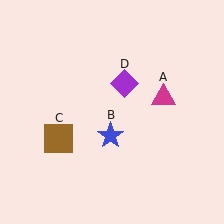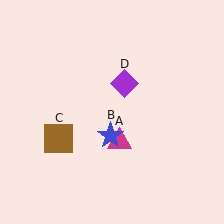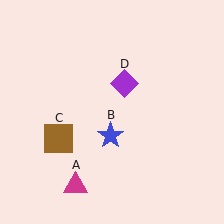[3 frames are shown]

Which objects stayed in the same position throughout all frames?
Blue star (object B) and brown square (object C) and purple diamond (object D) remained stationary.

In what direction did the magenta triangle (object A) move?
The magenta triangle (object A) moved down and to the left.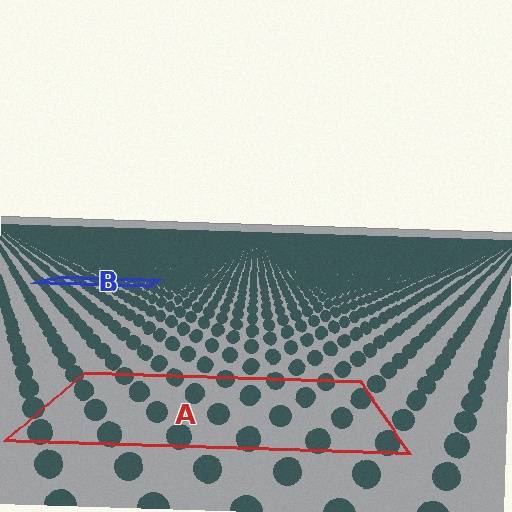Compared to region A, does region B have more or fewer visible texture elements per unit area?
Region B has more texture elements per unit area — they are packed more densely because it is farther away.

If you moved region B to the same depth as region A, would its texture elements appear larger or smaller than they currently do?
They would appear larger. At a closer depth, the same texture elements are projected at a bigger on-screen size.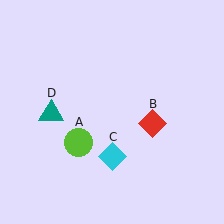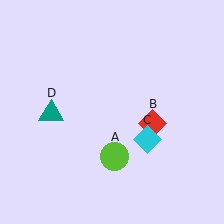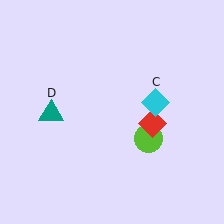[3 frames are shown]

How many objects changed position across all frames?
2 objects changed position: lime circle (object A), cyan diamond (object C).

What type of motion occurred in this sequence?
The lime circle (object A), cyan diamond (object C) rotated counterclockwise around the center of the scene.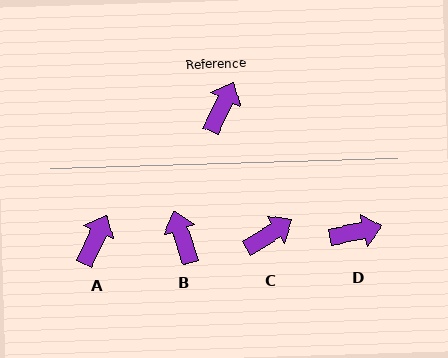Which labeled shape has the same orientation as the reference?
A.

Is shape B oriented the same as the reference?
No, it is off by about 44 degrees.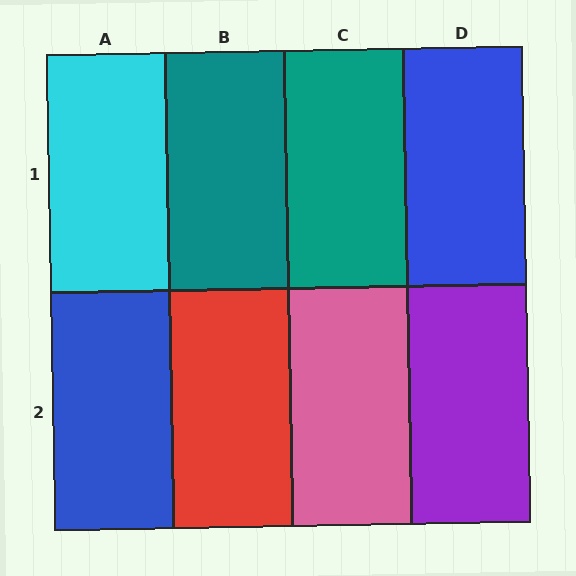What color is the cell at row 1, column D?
Blue.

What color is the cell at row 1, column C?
Teal.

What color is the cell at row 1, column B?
Teal.